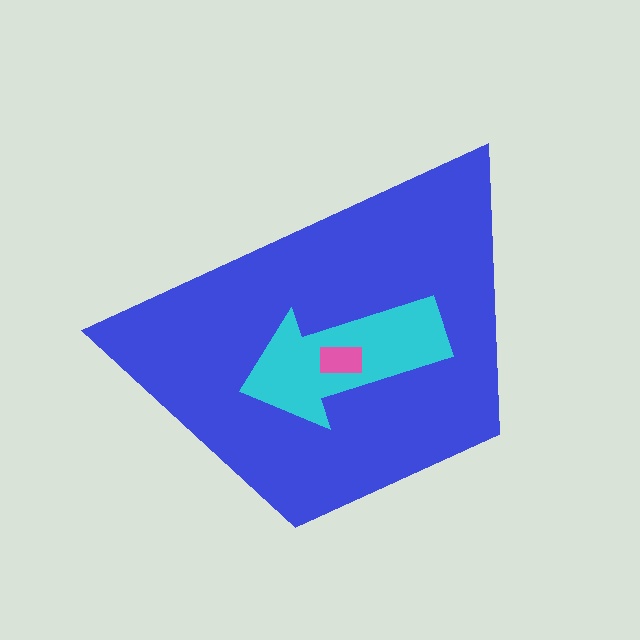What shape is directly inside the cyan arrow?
The pink rectangle.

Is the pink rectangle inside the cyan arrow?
Yes.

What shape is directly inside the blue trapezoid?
The cyan arrow.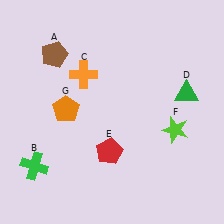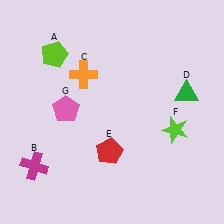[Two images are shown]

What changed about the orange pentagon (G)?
In Image 1, G is orange. In Image 2, it changed to pink.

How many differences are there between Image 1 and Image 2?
There are 3 differences between the two images.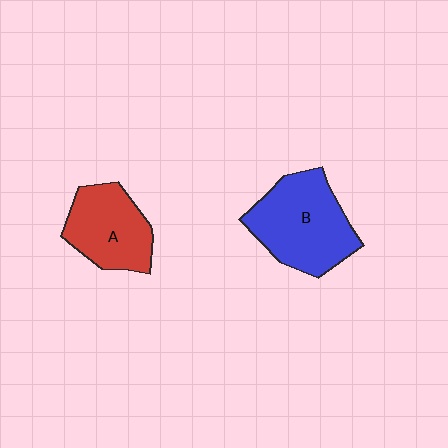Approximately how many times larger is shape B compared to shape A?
Approximately 1.3 times.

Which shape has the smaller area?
Shape A (red).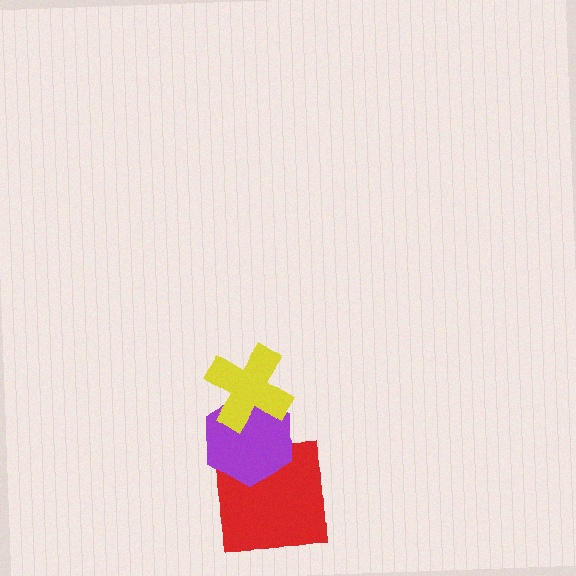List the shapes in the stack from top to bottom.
From top to bottom: the yellow cross, the purple hexagon, the red square.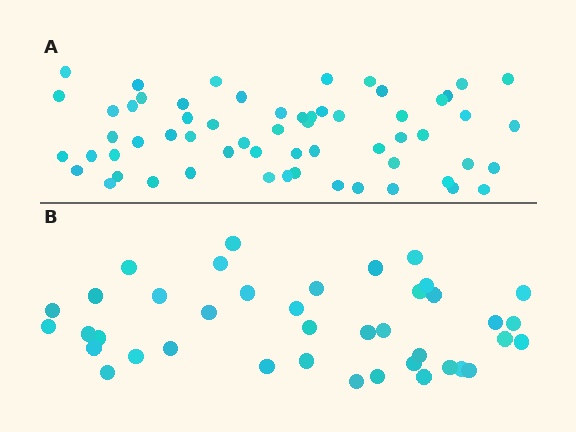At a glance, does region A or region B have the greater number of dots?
Region A (the top region) has more dots.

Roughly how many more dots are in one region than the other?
Region A has approximately 20 more dots than region B.